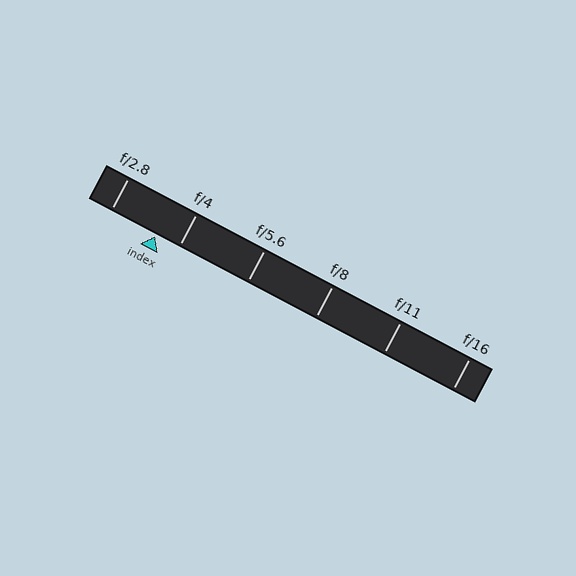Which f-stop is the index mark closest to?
The index mark is closest to f/4.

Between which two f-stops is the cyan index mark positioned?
The index mark is between f/2.8 and f/4.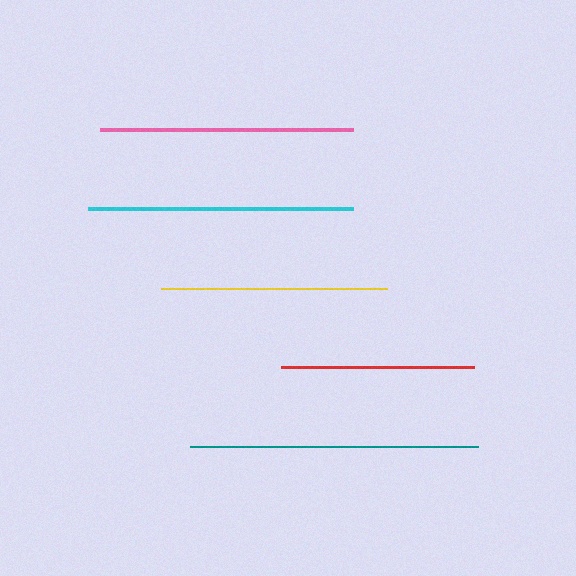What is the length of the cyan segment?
The cyan segment is approximately 264 pixels long.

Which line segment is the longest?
The teal line is the longest at approximately 287 pixels.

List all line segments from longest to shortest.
From longest to shortest: teal, cyan, pink, yellow, red.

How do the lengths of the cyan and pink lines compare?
The cyan and pink lines are approximately the same length.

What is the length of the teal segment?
The teal segment is approximately 287 pixels long.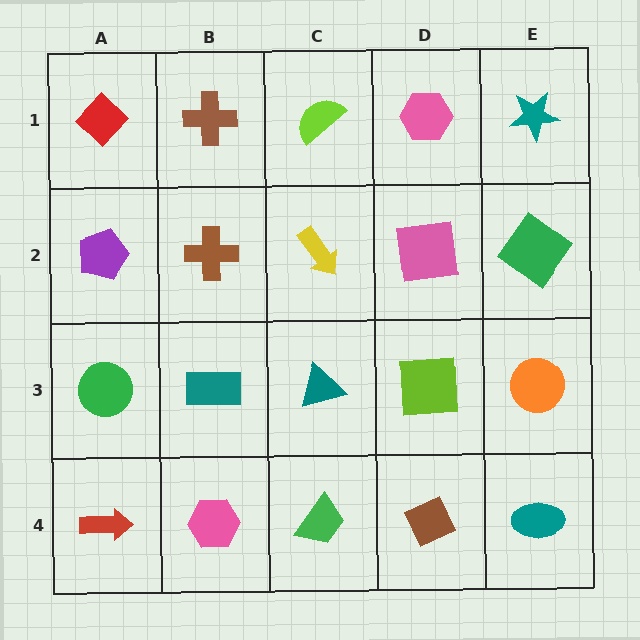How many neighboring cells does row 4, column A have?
2.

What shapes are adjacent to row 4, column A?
A green circle (row 3, column A), a pink hexagon (row 4, column B).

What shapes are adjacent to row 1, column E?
A green diamond (row 2, column E), a pink hexagon (row 1, column D).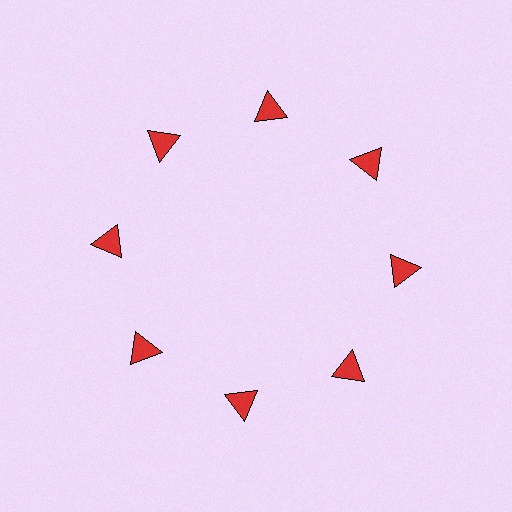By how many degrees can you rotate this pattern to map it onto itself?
The pattern maps onto itself every 45 degrees of rotation.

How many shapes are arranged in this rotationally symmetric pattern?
There are 8 shapes, arranged in 8 groups of 1.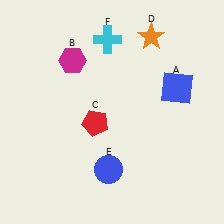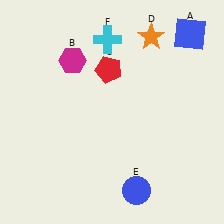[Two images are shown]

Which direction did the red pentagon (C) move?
The red pentagon (C) moved up.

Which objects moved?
The objects that moved are: the blue square (A), the red pentagon (C), the blue circle (E).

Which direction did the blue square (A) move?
The blue square (A) moved up.